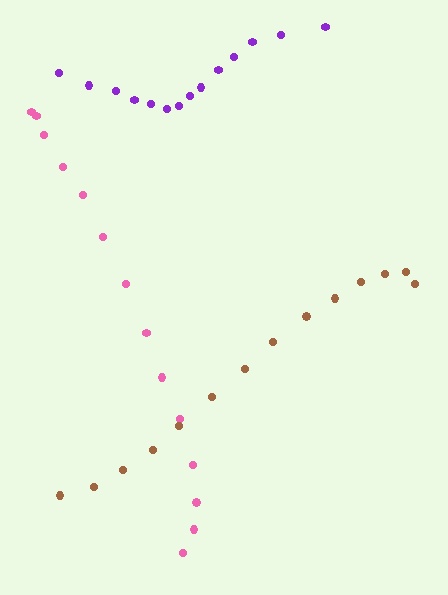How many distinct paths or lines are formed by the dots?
There are 3 distinct paths.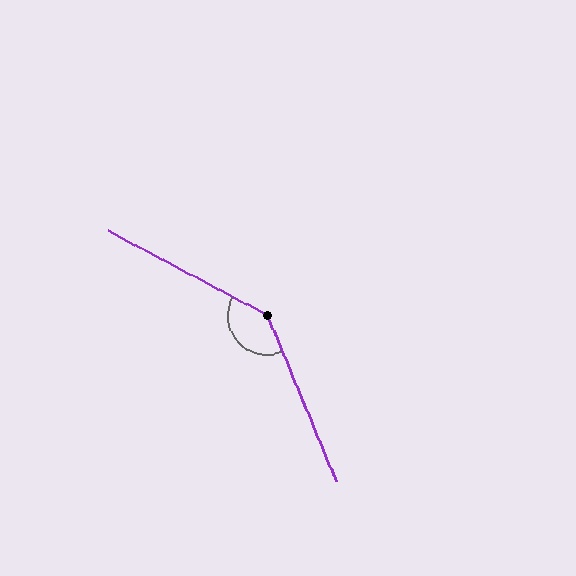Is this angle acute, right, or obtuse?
It is obtuse.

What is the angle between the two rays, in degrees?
Approximately 140 degrees.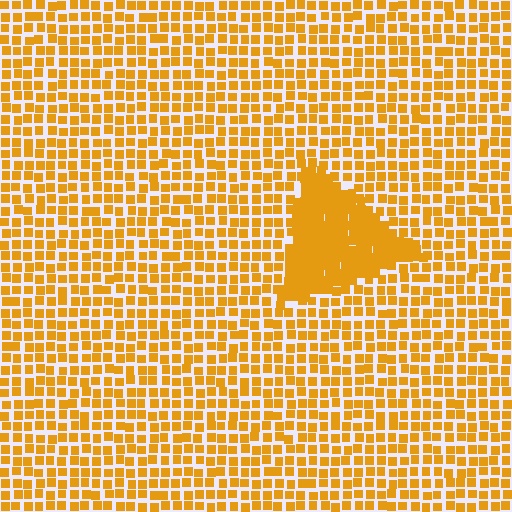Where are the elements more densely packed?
The elements are more densely packed inside the triangle boundary.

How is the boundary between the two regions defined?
The boundary is defined by a change in element density (approximately 2.1x ratio). All elements are the same color, size, and shape.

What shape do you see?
I see a triangle.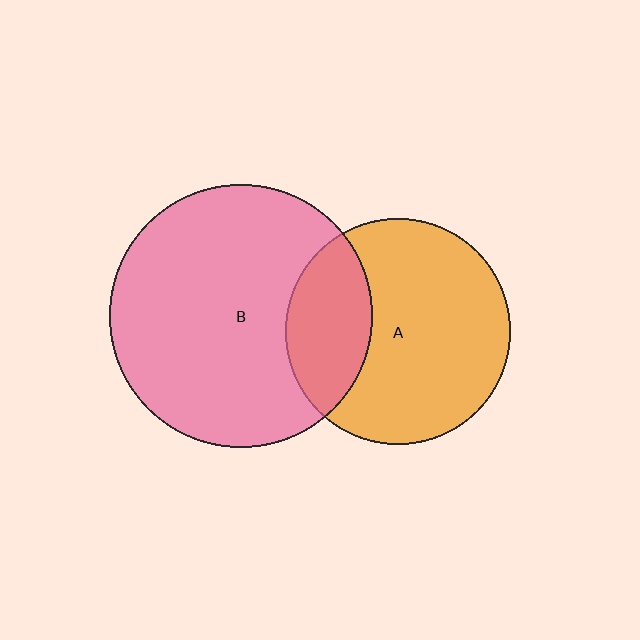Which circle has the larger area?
Circle B (pink).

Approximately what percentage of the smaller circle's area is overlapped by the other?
Approximately 30%.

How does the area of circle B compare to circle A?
Approximately 1.4 times.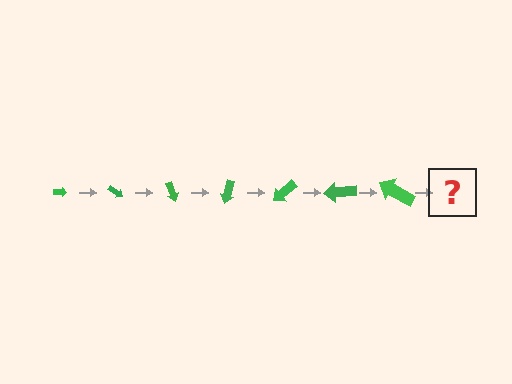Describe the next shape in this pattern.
It should be an arrow, larger than the previous one and rotated 245 degrees from the start.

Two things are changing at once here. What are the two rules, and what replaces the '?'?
The two rules are that the arrow grows larger each step and it rotates 35 degrees each step. The '?' should be an arrow, larger than the previous one and rotated 245 degrees from the start.